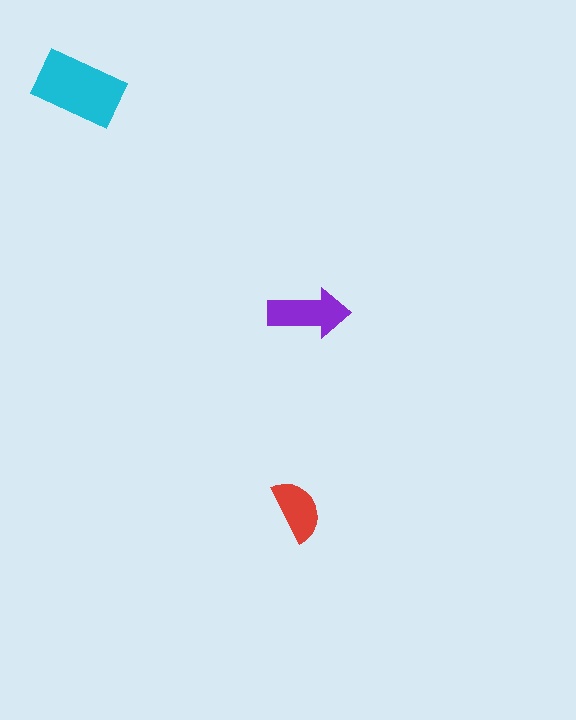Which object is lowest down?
The red semicircle is bottommost.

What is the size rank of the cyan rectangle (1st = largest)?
1st.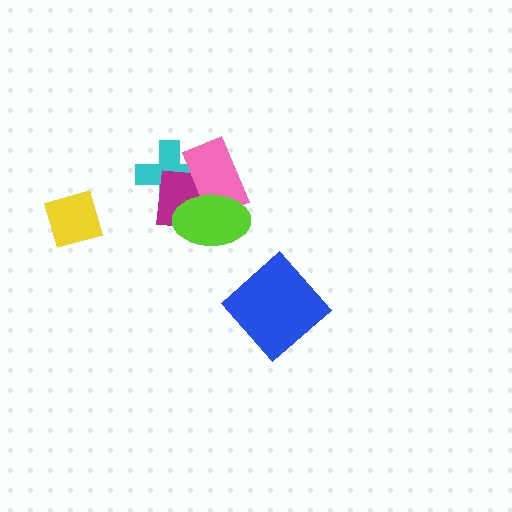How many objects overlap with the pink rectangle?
3 objects overlap with the pink rectangle.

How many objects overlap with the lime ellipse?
3 objects overlap with the lime ellipse.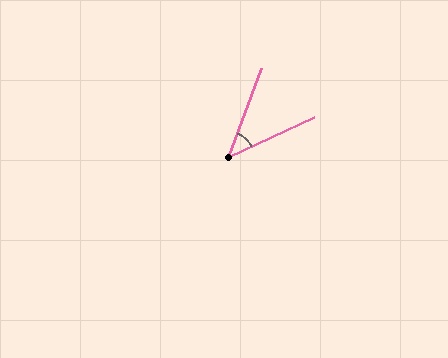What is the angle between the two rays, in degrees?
Approximately 44 degrees.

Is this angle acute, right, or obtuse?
It is acute.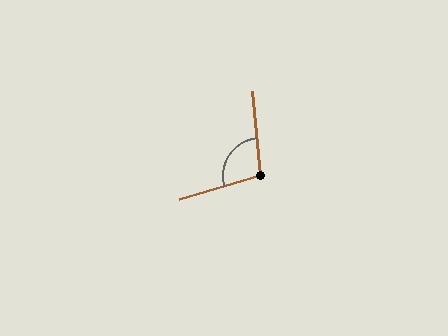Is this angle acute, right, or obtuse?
It is obtuse.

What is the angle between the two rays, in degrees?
Approximately 101 degrees.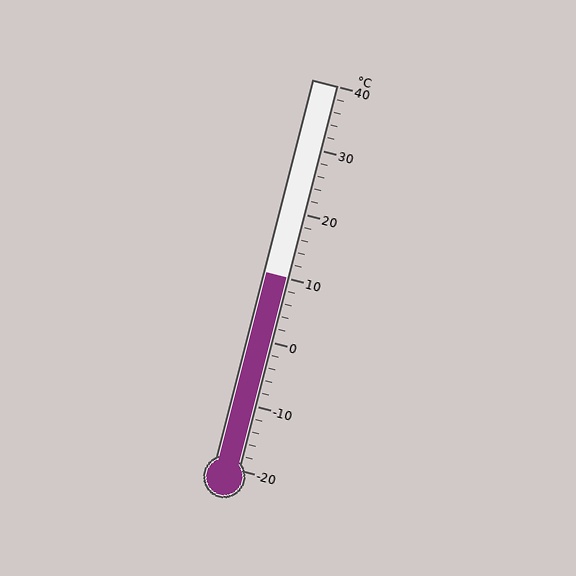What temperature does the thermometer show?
The thermometer shows approximately 10°C.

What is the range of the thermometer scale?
The thermometer scale ranges from -20°C to 40°C.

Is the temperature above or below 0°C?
The temperature is above 0°C.